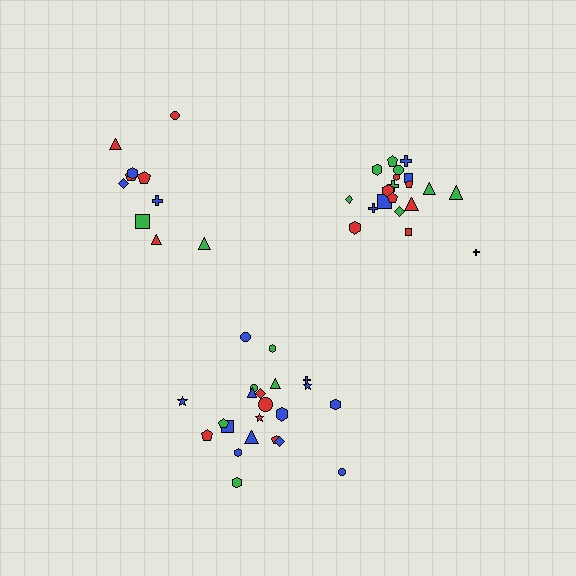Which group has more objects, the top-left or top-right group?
The top-right group.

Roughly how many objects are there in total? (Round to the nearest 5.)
Roughly 55 objects in total.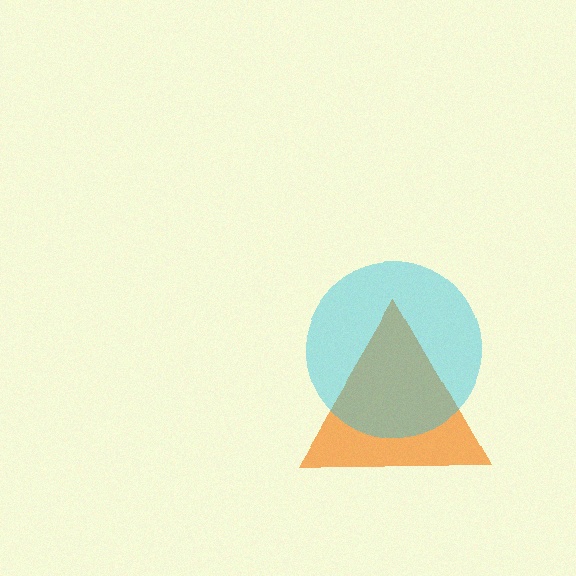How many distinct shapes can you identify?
There are 2 distinct shapes: an orange triangle, a cyan circle.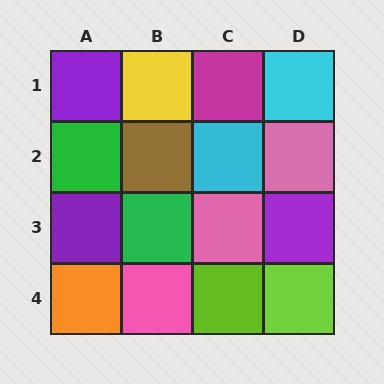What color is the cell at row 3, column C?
Pink.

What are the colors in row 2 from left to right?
Green, brown, cyan, pink.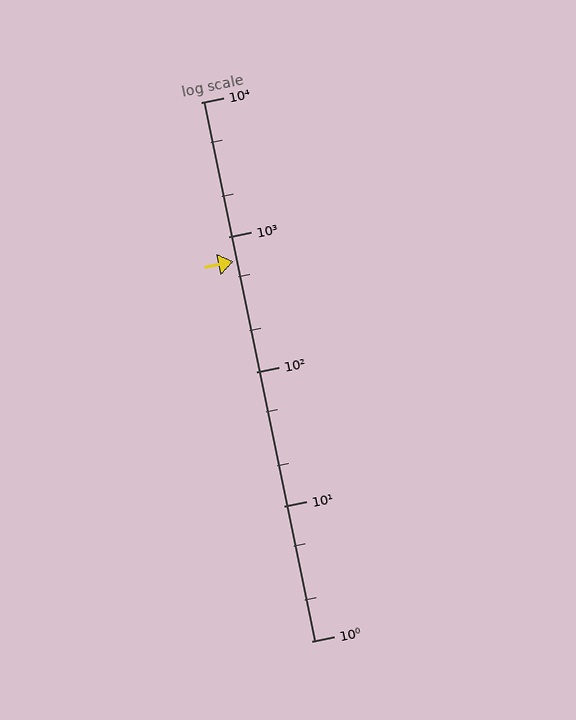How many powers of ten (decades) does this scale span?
The scale spans 4 decades, from 1 to 10000.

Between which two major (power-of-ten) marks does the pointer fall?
The pointer is between 100 and 1000.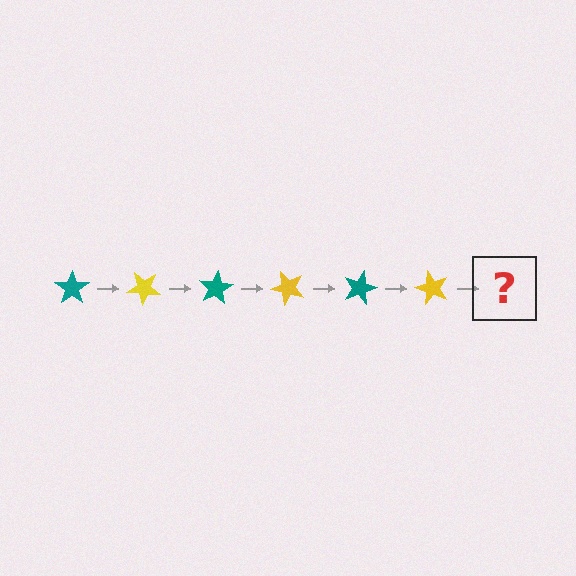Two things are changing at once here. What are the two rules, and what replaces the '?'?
The two rules are that it rotates 40 degrees each step and the color cycles through teal and yellow. The '?' should be a teal star, rotated 240 degrees from the start.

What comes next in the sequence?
The next element should be a teal star, rotated 240 degrees from the start.